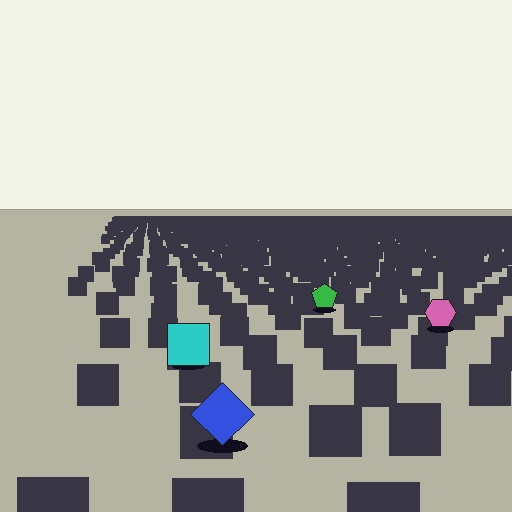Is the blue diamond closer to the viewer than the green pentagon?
Yes. The blue diamond is closer — you can tell from the texture gradient: the ground texture is coarser near it.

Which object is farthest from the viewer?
The green pentagon is farthest from the viewer. It appears smaller and the ground texture around it is denser.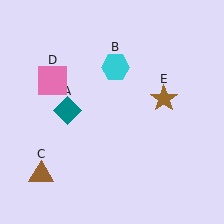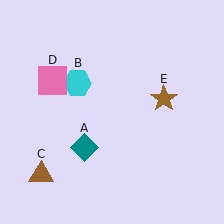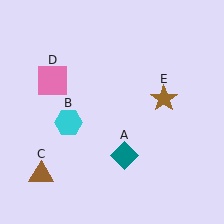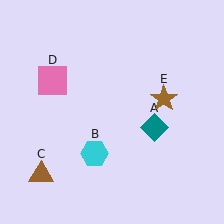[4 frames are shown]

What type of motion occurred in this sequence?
The teal diamond (object A), cyan hexagon (object B) rotated counterclockwise around the center of the scene.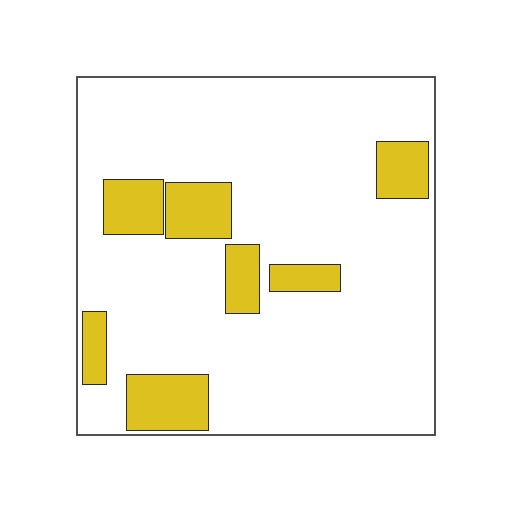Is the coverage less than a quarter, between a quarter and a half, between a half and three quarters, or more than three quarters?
Less than a quarter.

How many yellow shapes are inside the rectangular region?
7.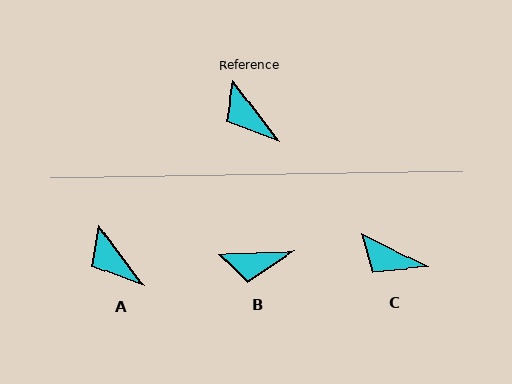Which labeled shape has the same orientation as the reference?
A.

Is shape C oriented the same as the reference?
No, it is off by about 26 degrees.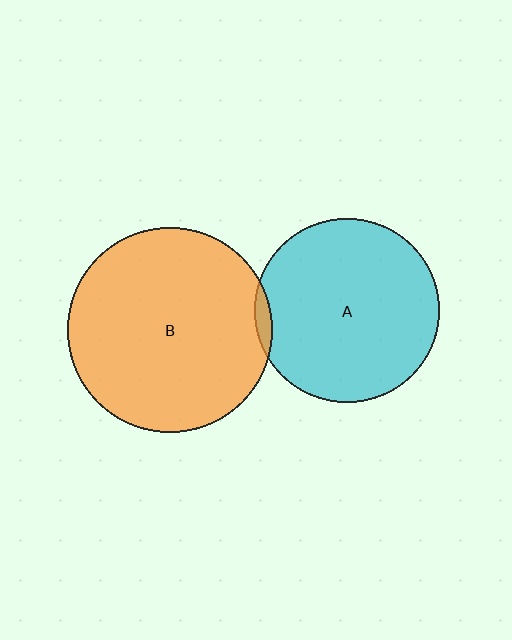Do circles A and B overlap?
Yes.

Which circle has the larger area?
Circle B (orange).